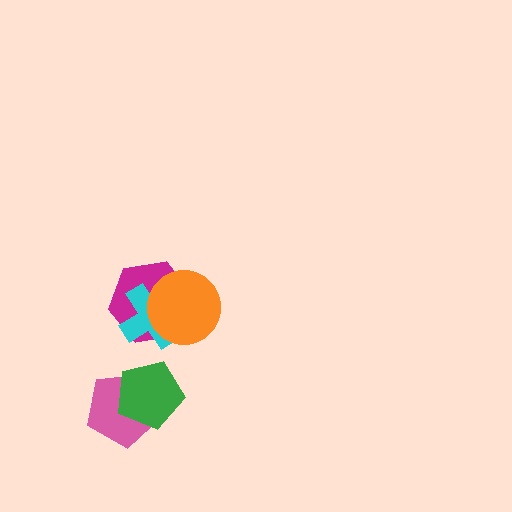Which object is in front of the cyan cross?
The orange circle is in front of the cyan cross.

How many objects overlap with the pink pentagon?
1 object overlaps with the pink pentagon.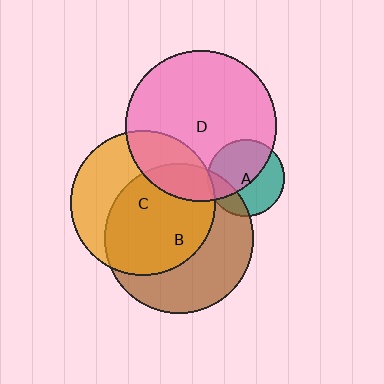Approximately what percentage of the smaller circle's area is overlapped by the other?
Approximately 55%.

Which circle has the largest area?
Circle D (pink).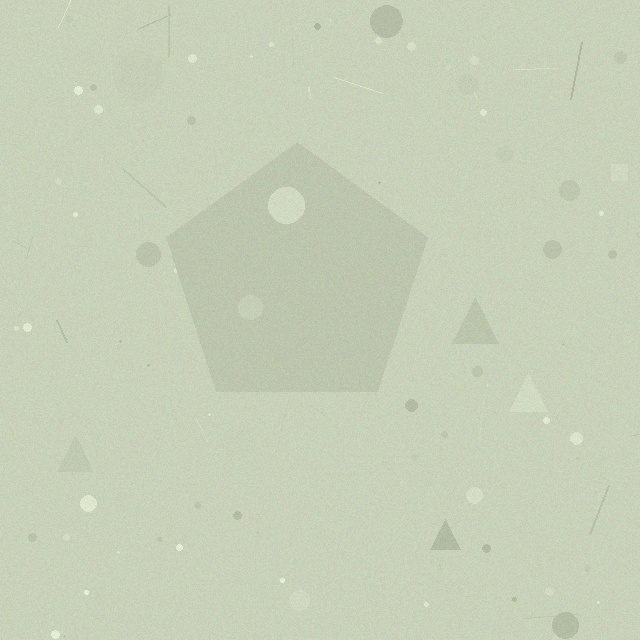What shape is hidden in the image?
A pentagon is hidden in the image.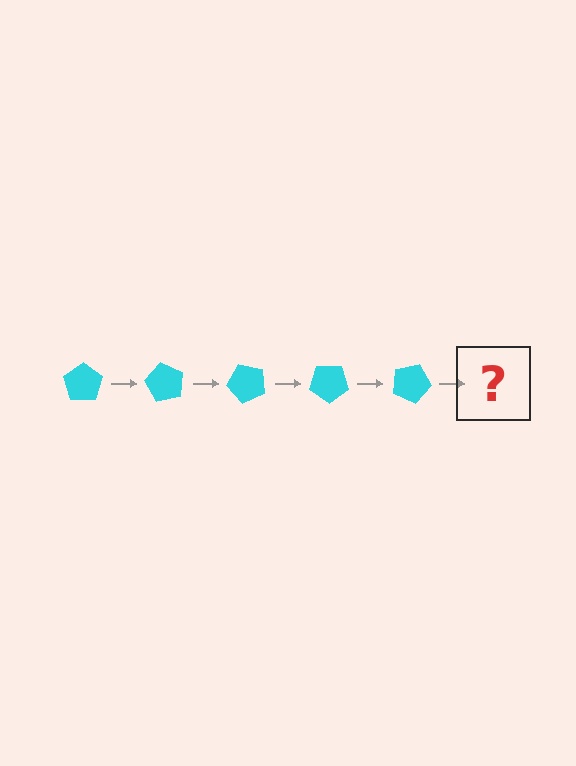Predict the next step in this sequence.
The next step is a cyan pentagon rotated 300 degrees.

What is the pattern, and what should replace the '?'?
The pattern is that the pentagon rotates 60 degrees each step. The '?' should be a cyan pentagon rotated 300 degrees.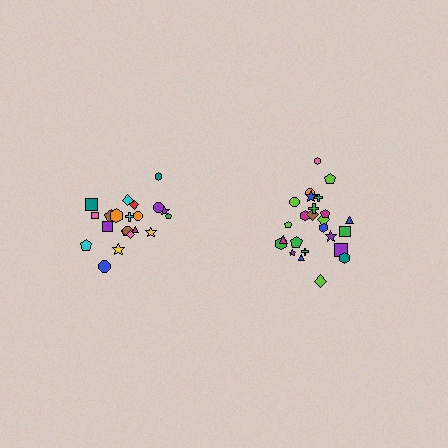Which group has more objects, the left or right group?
The right group.